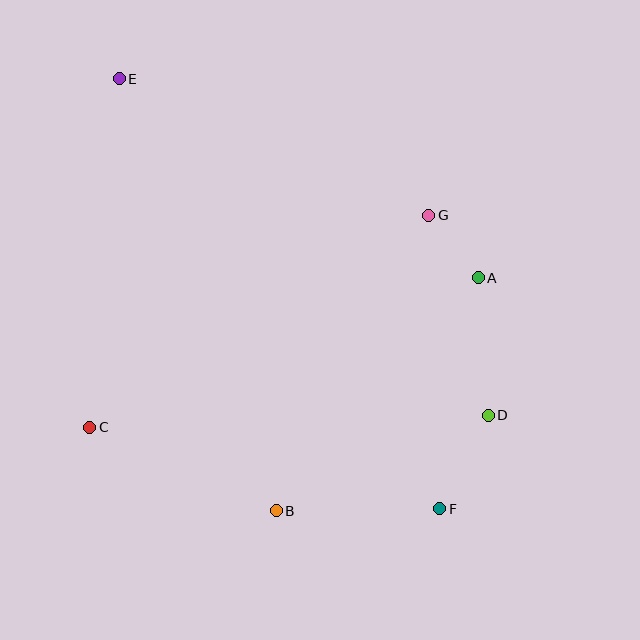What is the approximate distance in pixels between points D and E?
The distance between D and E is approximately 500 pixels.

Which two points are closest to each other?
Points A and G are closest to each other.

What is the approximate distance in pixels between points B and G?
The distance between B and G is approximately 332 pixels.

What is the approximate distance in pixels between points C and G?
The distance between C and G is approximately 399 pixels.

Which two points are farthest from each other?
Points E and F are farthest from each other.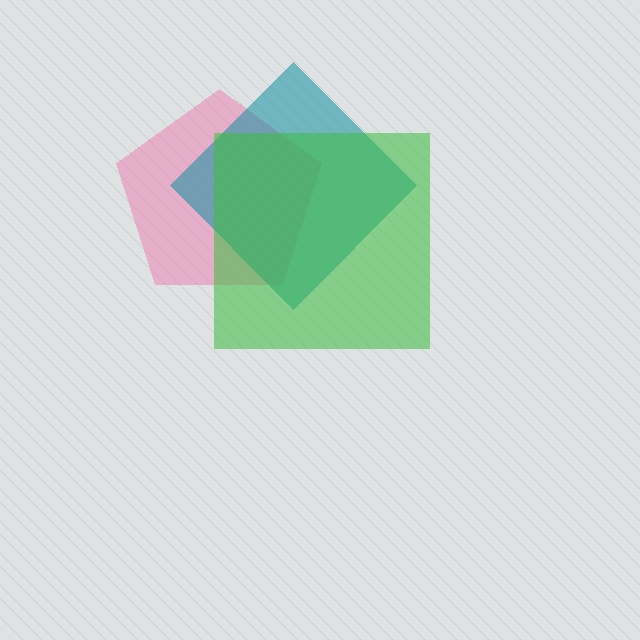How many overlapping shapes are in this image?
There are 3 overlapping shapes in the image.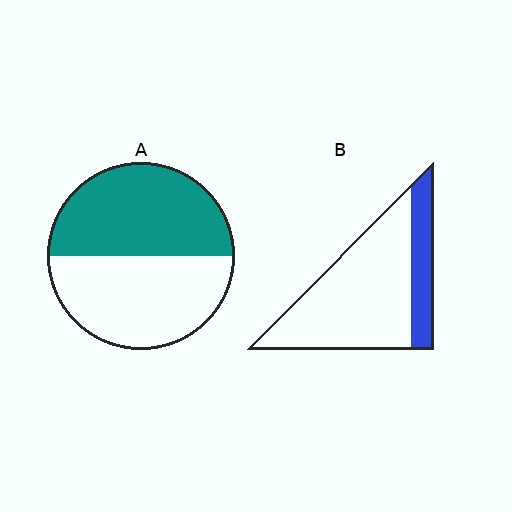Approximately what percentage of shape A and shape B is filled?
A is approximately 50% and B is approximately 25%.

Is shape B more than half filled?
No.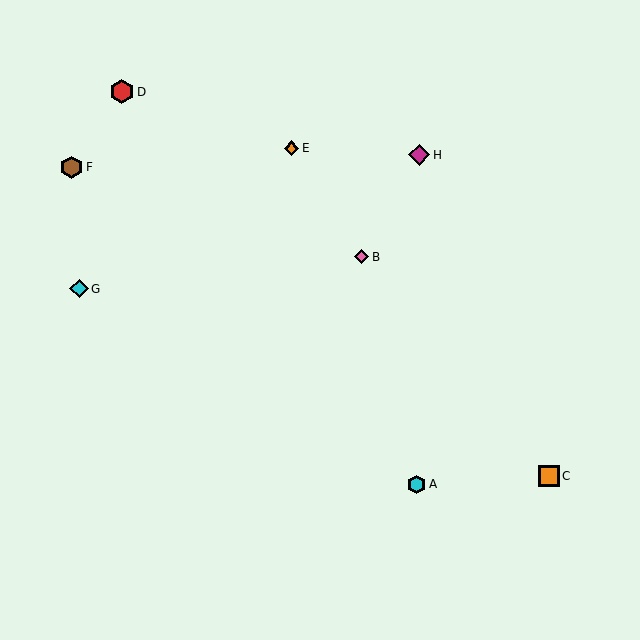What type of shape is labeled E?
Shape E is an orange diamond.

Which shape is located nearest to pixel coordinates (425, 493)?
The cyan hexagon (labeled A) at (417, 484) is nearest to that location.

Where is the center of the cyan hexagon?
The center of the cyan hexagon is at (417, 484).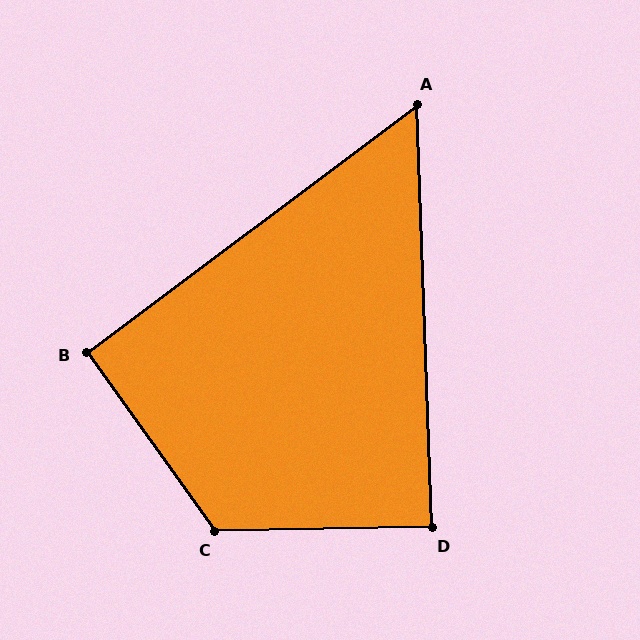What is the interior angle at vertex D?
Approximately 89 degrees (approximately right).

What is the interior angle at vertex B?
Approximately 91 degrees (approximately right).